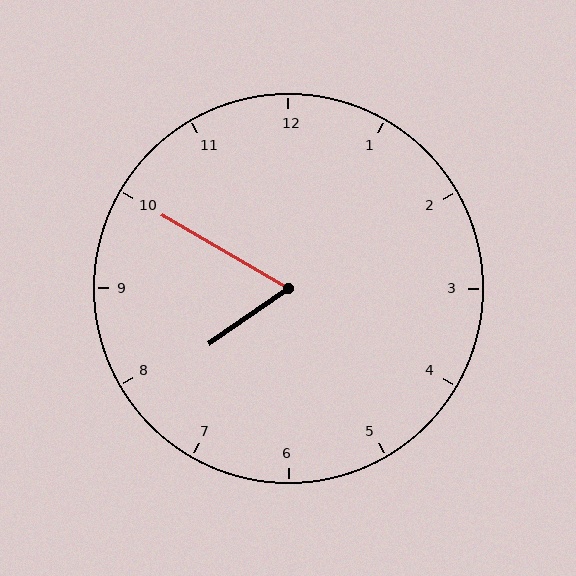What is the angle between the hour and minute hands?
Approximately 65 degrees.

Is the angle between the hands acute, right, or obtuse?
It is acute.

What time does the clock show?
7:50.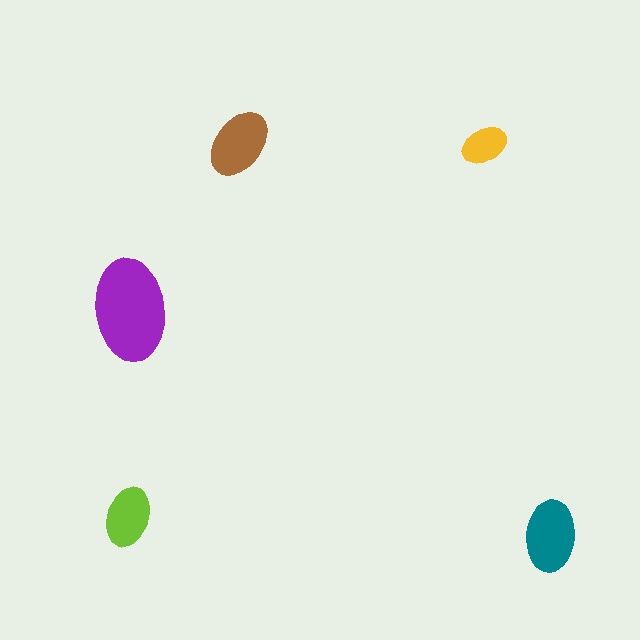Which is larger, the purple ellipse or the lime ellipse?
The purple one.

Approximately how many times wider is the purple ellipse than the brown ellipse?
About 1.5 times wider.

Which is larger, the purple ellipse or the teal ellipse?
The purple one.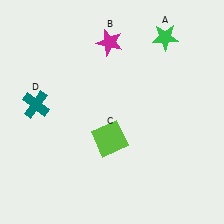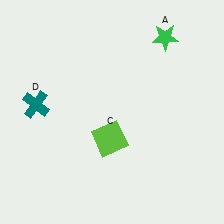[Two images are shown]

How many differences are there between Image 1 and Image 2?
There is 1 difference between the two images.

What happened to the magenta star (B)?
The magenta star (B) was removed in Image 2. It was in the top-left area of Image 1.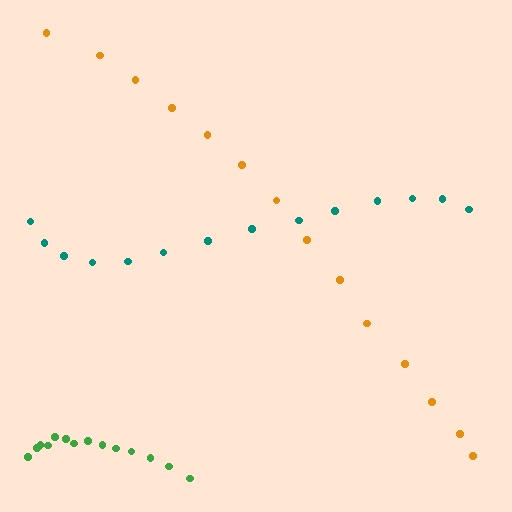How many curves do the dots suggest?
There are 3 distinct paths.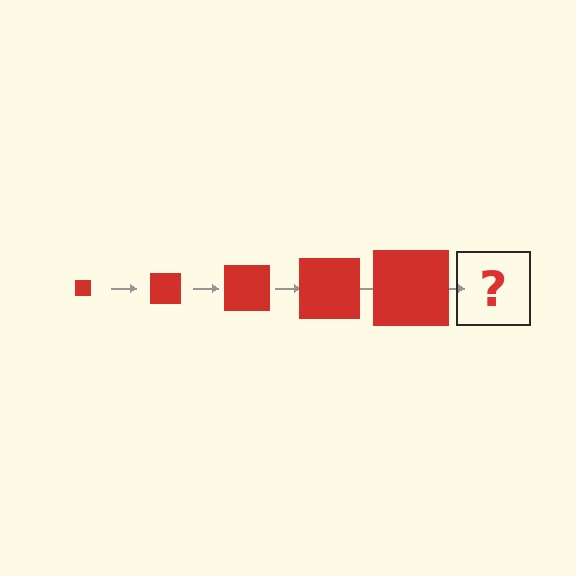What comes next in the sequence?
The next element should be a red square, larger than the previous one.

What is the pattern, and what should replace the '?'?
The pattern is that the square gets progressively larger each step. The '?' should be a red square, larger than the previous one.